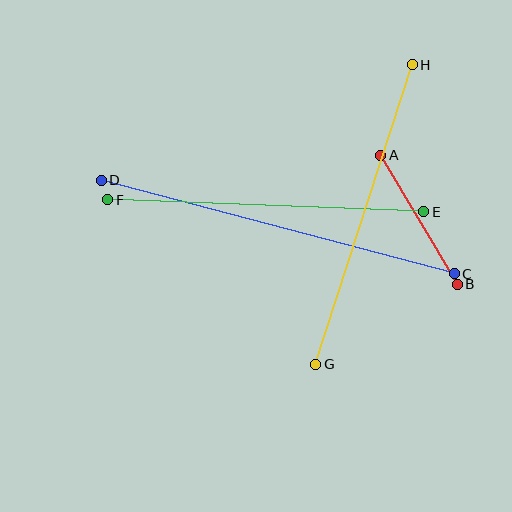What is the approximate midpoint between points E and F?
The midpoint is at approximately (266, 206) pixels.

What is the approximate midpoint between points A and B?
The midpoint is at approximately (419, 220) pixels.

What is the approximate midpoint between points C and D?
The midpoint is at approximately (278, 227) pixels.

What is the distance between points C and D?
The distance is approximately 365 pixels.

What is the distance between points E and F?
The distance is approximately 316 pixels.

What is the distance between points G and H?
The distance is approximately 315 pixels.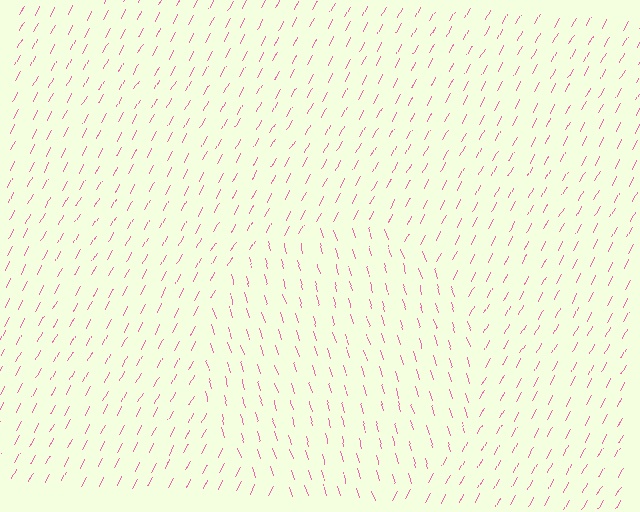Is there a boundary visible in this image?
Yes, there is a texture boundary formed by a change in line orientation.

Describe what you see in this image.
The image is filled with small pink line segments. A circle region in the image has lines oriented differently from the surrounding lines, creating a visible texture boundary.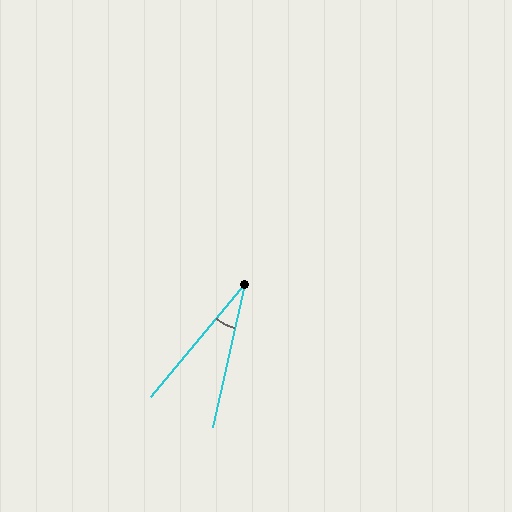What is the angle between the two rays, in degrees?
Approximately 27 degrees.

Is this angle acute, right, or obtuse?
It is acute.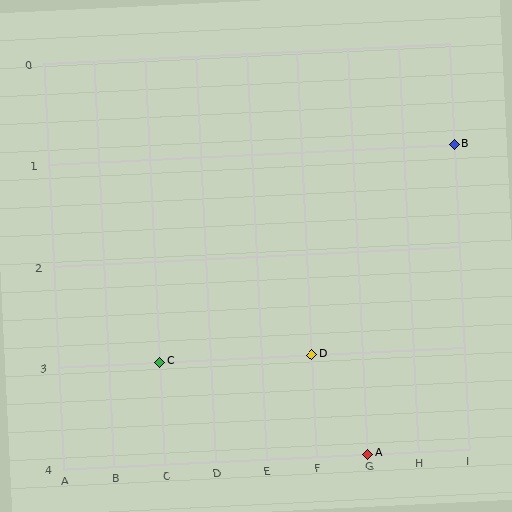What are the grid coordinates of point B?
Point B is at grid coordinates (I, 1).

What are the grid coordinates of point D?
Point D is at grid coordinates (F, 3).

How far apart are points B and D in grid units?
Points B and D are 3 columns and 2 rows apart (about 3.6 grid units diagonally).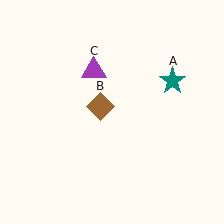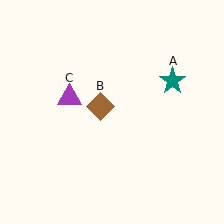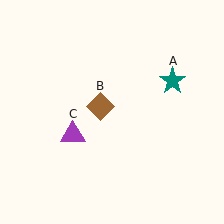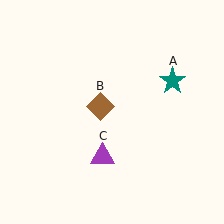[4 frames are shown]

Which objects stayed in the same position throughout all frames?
Teal star (object A) and brown diamond (object B) remained stationary.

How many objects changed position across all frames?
1 object changed position: purple triangle (object C).